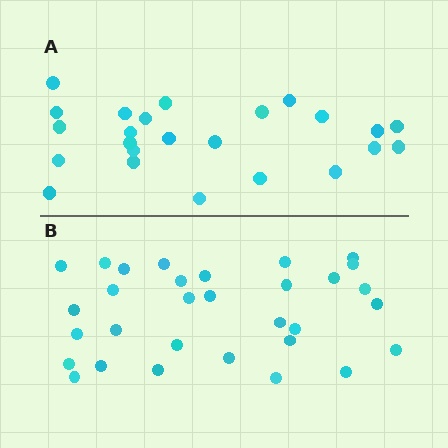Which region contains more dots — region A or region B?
Region B (the bottom region) has more dots.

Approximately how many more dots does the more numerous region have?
Region B has roughly 8 or so more dots than region A.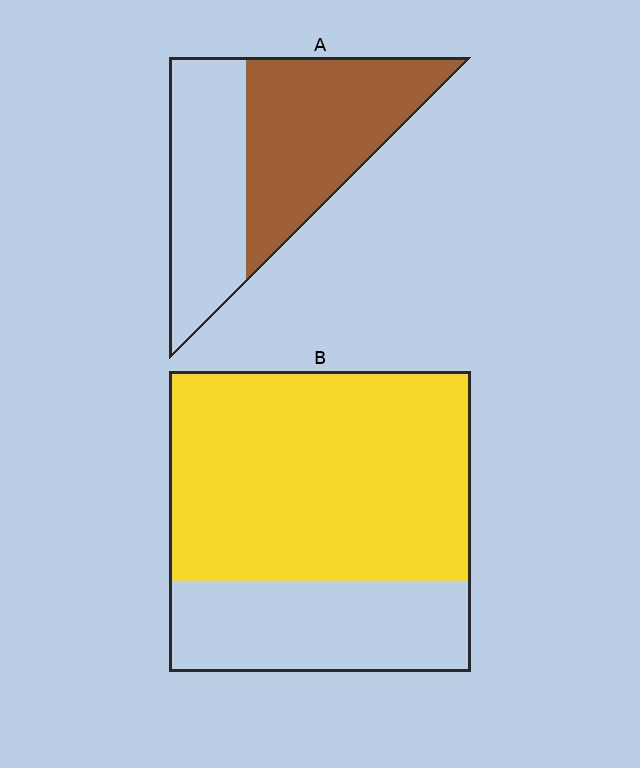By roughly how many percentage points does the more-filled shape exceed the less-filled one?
By roughly 15 percentage points (B over A).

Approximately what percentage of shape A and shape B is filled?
A is approximately 55% and B is approximately 70%.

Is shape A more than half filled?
Yes.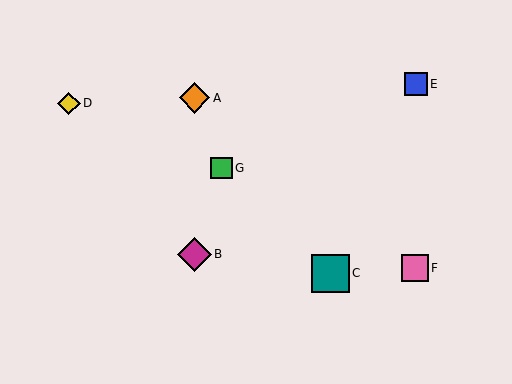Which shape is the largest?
The teal square (labeled C) is the largest.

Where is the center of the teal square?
The center of the teal square is at (330, 273).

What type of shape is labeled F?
Shape F is a pink square.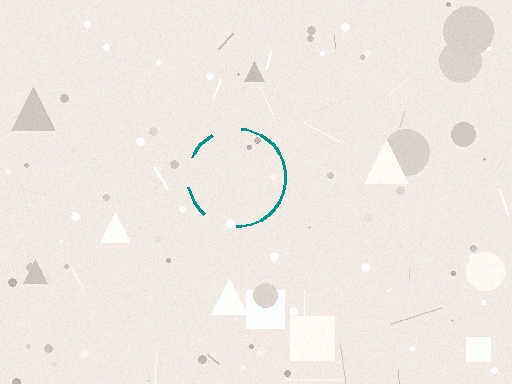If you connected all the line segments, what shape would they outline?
They would outline a circle.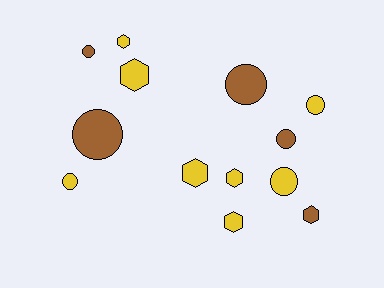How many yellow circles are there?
There are 3 yellow circles.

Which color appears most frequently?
Yellow, with 8 objects.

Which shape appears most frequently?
Circle, with 7 objects.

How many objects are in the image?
There are 13 objects.